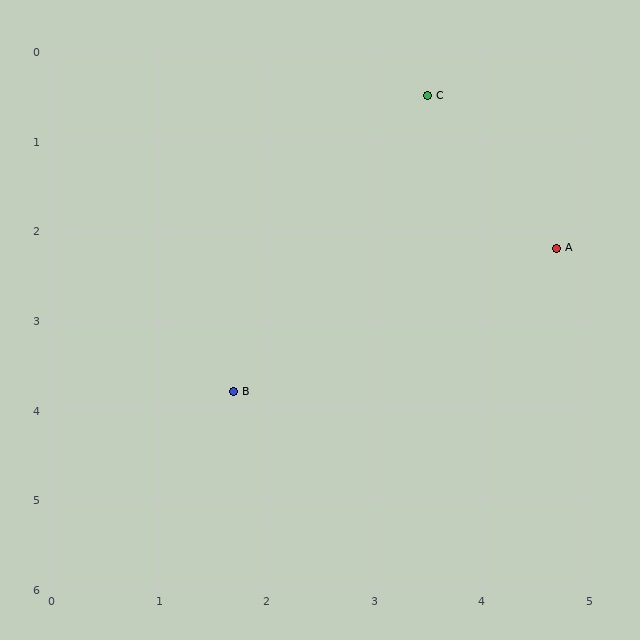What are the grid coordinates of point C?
Point C is at approximately (3.5, 0.5).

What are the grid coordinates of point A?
Point A is at approximately (4.7, 2.2).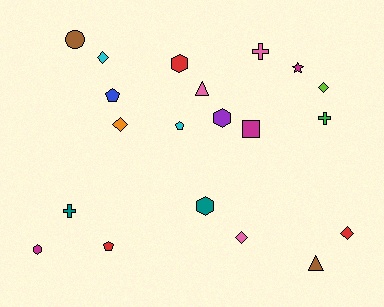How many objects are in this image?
There are 20 objects.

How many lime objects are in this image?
There is 1 lime object.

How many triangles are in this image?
There are 2 triangles.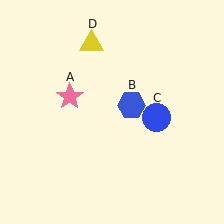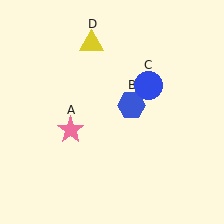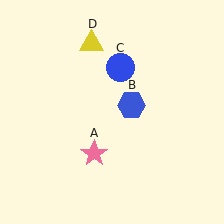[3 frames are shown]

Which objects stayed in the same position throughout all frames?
Blue hexagon (object B) and yellow triangle (object D) remained stationary.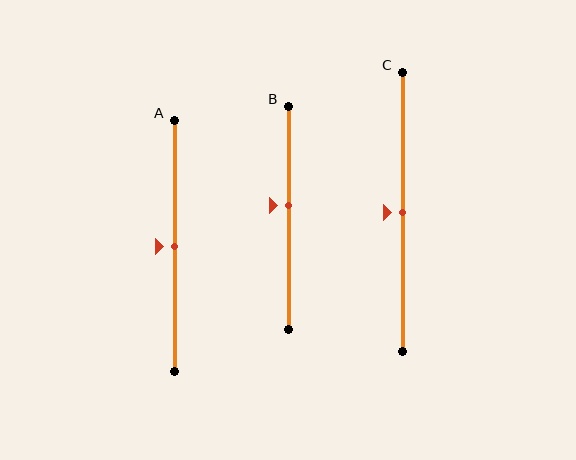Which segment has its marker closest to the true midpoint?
Segment A has its marker closest to the true midpoint.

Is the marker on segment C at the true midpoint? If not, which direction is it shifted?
Yes, the marker on segment C is at the true midpoint.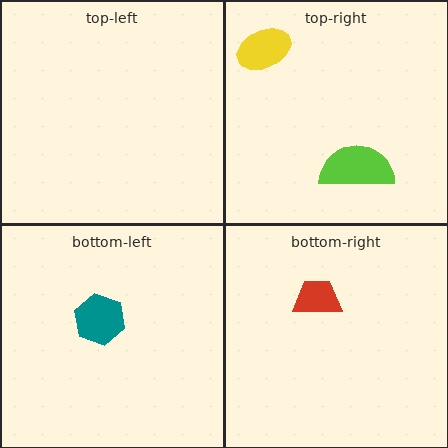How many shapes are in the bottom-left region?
1.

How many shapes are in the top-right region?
2.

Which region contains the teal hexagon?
The bottom-left region.